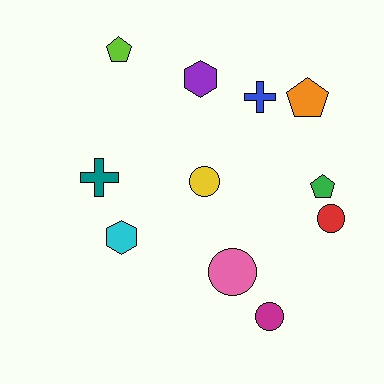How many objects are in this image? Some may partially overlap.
There are 11 objects.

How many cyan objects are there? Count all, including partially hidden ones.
There is 1 cyan object.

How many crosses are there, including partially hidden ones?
There are 2 crosses.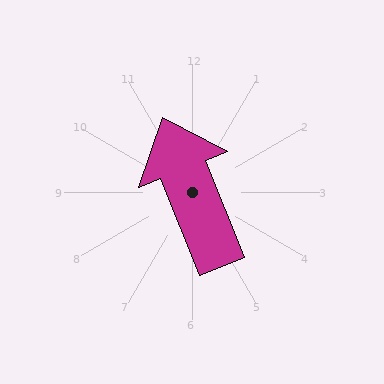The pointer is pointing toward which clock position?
Roughly 11 o'clock.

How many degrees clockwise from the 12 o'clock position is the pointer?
Approximately 338 degrees.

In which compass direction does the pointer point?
North.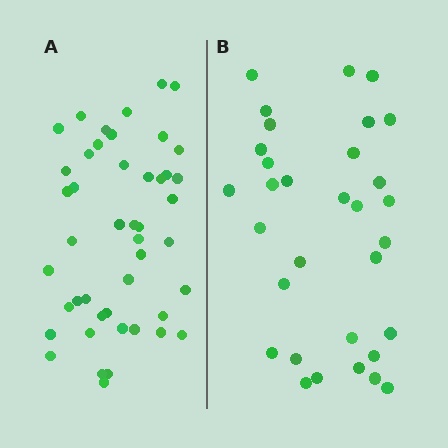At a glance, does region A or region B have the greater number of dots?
Region A (the left region) has more dots.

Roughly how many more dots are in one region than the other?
Region A has approximately 15 more dots than region B.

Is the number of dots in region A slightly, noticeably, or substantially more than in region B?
Region A has noticeably more, but not dramatically so. The ratio is roughly 1.4 to 1.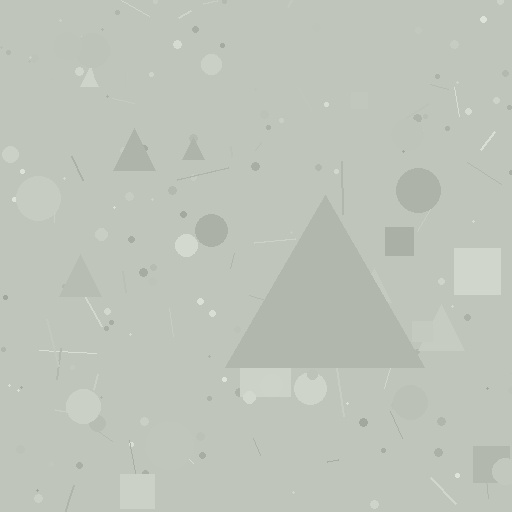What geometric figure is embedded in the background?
A triangle is embedded in the background.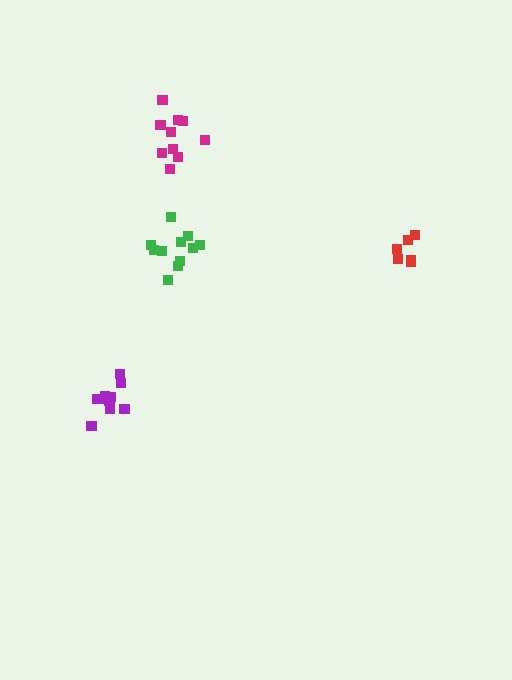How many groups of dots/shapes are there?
There are 4 groups.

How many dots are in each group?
Group 1: 10 dots, Group 2: 10 dots, Group 3: 6 dots, Group 4: 11 dots (37 total).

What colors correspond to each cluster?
The clusters are colored: purple, magenta, red, green.